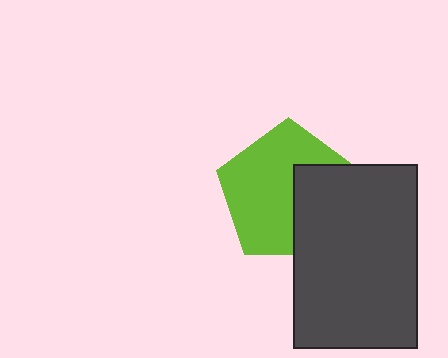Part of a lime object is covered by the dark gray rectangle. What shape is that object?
It is a pentagon.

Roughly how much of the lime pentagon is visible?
About half of it is visible (roughly 64%).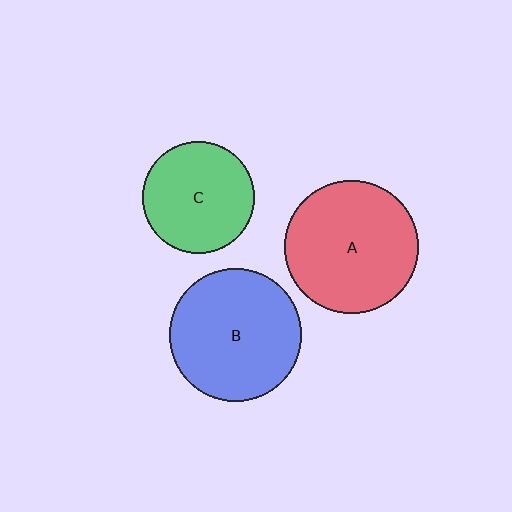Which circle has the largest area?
Circle A (red).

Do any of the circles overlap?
No, none of the circles overlap.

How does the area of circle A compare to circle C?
Approximately 1.4 times.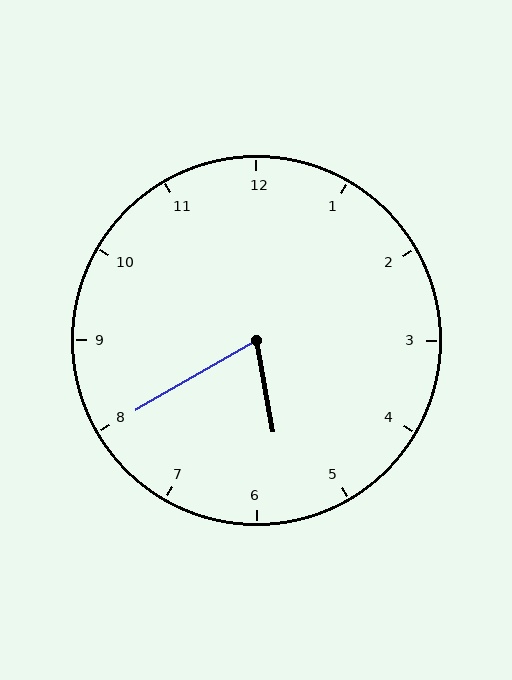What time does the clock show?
5:40.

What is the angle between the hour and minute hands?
Approximately 70 degrees.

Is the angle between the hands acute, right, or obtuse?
It is acute.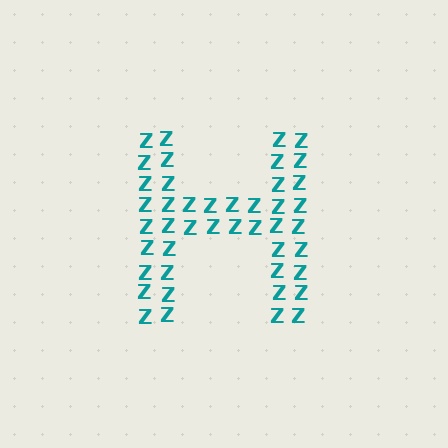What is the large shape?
The large shape is the letter H.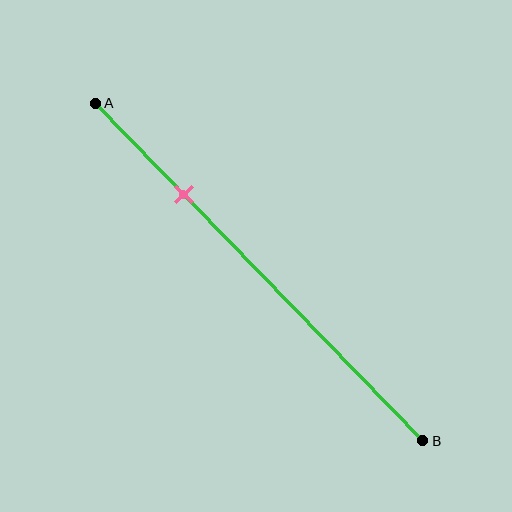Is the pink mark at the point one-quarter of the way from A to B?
Yes, the mark is approximately at the one-quarter point.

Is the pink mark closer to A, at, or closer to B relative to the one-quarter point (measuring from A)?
The pink mark is approximately at the one-quarter point of segment AB.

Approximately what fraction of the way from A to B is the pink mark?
The pink mark is approximately 25% of the way from A to B.